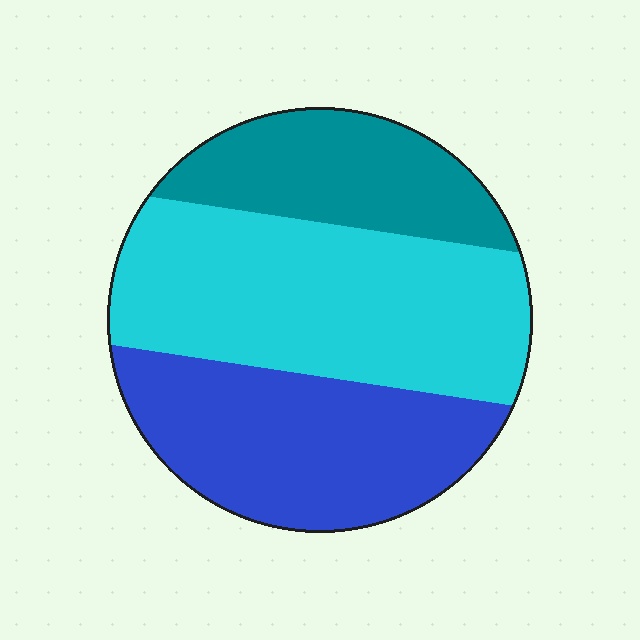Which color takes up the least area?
Teal, at roughly 20%.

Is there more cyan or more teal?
Cyan.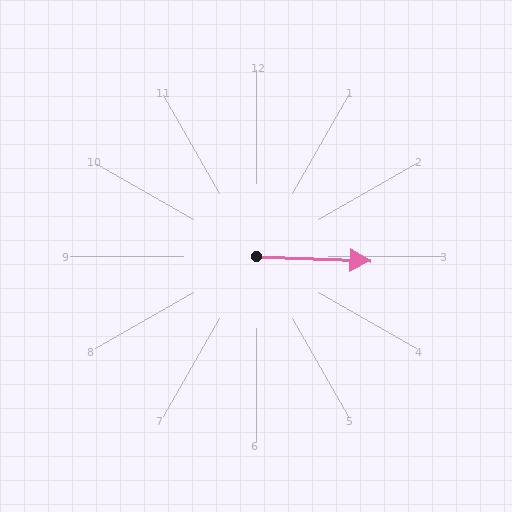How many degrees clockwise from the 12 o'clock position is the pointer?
Approximately 92 degrees.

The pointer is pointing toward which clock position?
Roughly 3 o'clock.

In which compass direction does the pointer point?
East.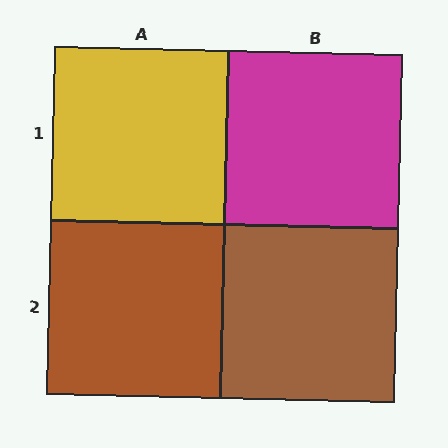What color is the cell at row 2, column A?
Brown.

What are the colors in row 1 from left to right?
Yellow, magenta.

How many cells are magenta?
1 cell is magenta.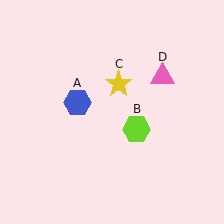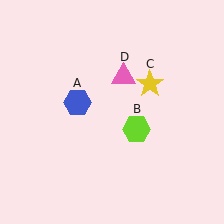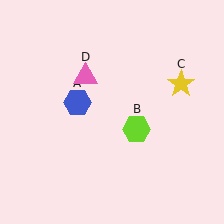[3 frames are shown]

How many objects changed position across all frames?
2 objects changed position: yellow star (object C), pink triangle (object D).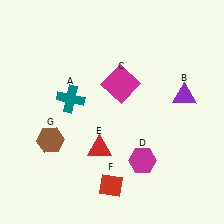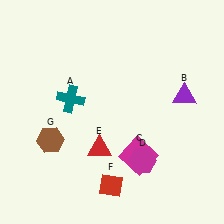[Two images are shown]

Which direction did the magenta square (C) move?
The magenta square (C) moved down.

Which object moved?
The magenta square (C) moved down.